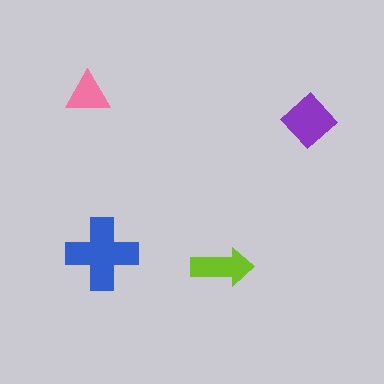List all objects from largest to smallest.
The blue cross, the purple diamond, the lime arrow, the pink triangle.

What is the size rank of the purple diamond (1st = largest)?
2nd.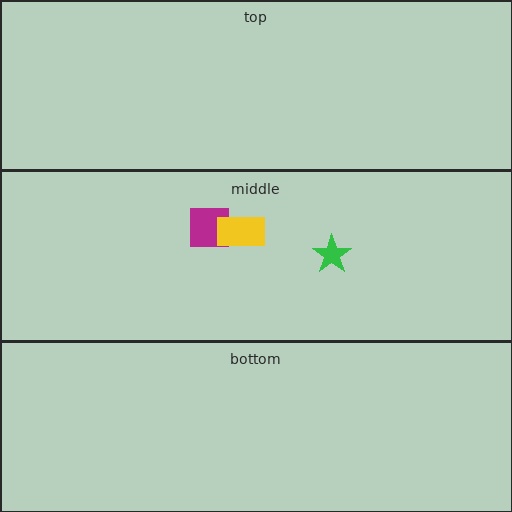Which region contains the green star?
The middle region.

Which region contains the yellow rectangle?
The middle region.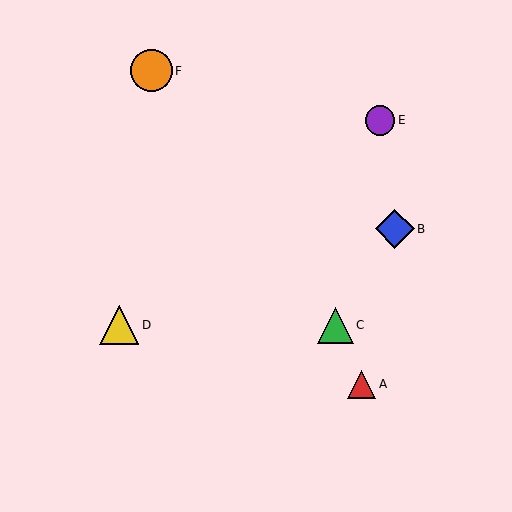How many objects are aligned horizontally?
2 objects (C, D) are aligned horizontally.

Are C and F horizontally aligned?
No, C is at y≈325 and F is at y≈71.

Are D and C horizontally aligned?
Yes, both are at y≈325.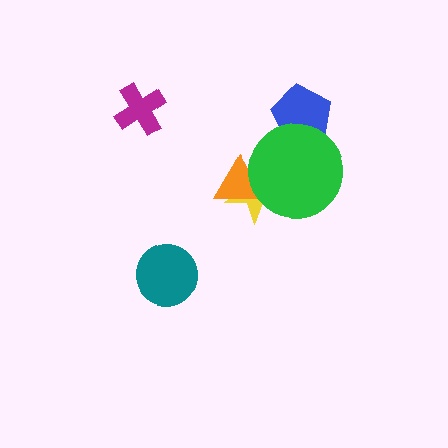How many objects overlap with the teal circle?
0 objects overlap with the teal circle.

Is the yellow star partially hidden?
Yes, it is partially covered by another shape.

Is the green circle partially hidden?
No, no other shape covers it.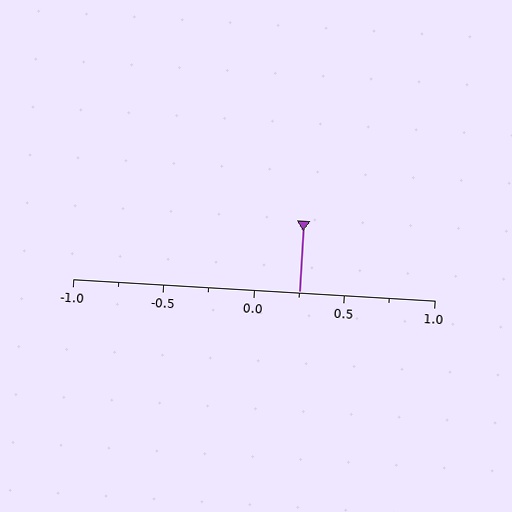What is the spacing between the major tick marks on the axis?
The major ticks are spaced 0.5 apart.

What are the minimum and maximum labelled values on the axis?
The axis runs from -1.0 to 1.0.